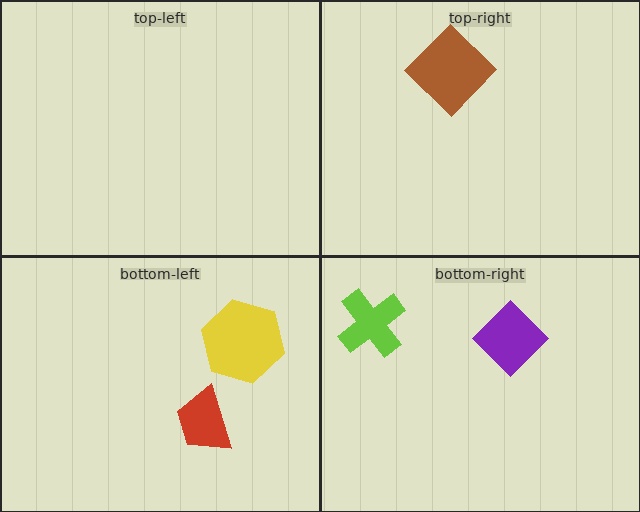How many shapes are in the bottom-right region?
2.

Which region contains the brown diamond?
The top-right region.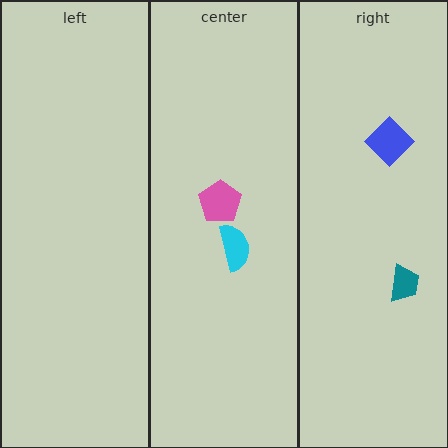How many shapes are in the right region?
2.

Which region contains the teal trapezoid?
The right region.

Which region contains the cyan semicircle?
The center region.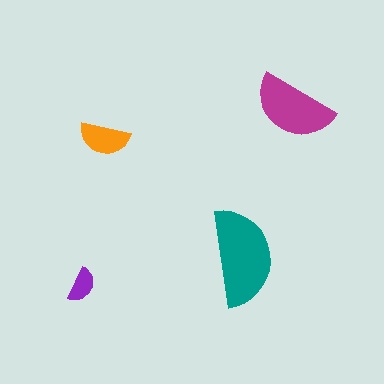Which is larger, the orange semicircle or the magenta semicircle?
The magenta one.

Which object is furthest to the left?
The purple semicircle is leftmost.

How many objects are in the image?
There are 4 objects in the image.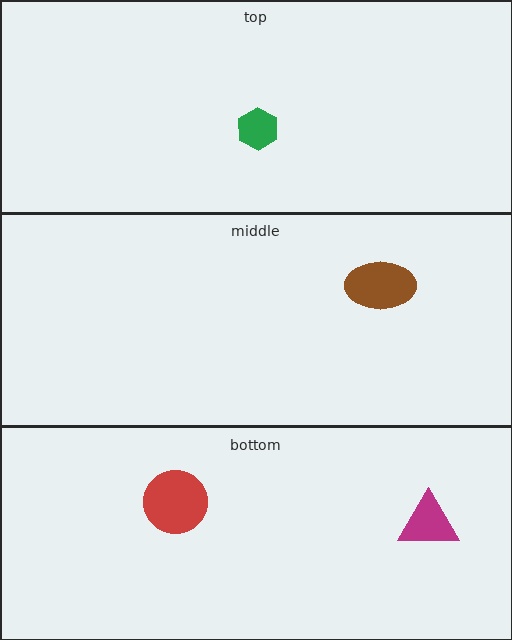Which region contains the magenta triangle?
The bottom region.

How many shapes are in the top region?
1.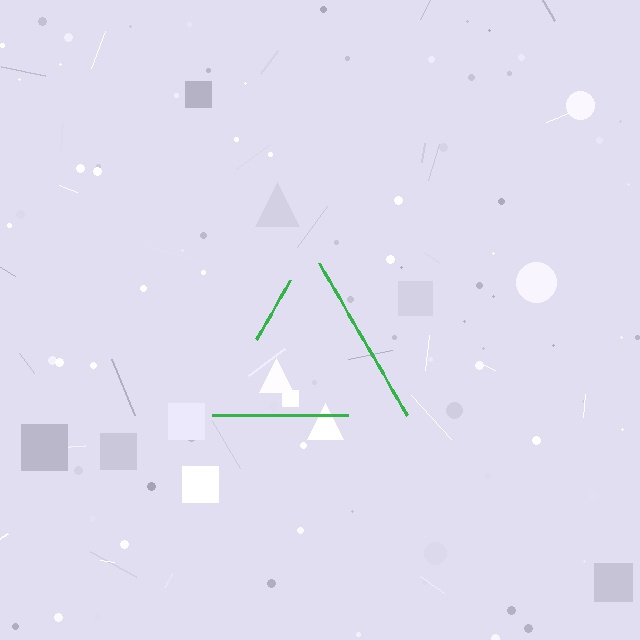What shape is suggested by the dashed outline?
The dashed outline suggests a triangle.